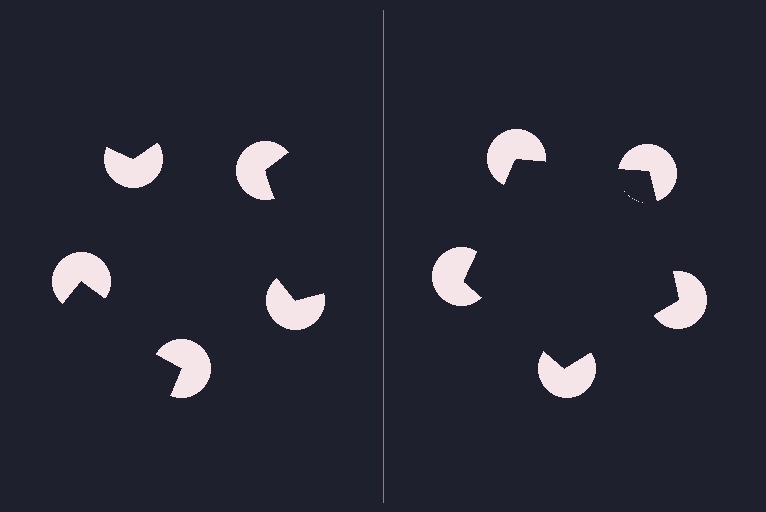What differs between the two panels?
The pac-man discs are positioned identically on both sides; only the wedge orientations differ. On the right they align to a pentagon; on the left they are misaligned.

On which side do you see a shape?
An illusory pentagon appears on the right side. On the left side the wedge cuts are rotated, so no coherent shape forms.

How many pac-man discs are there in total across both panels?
10 — 5 on each side.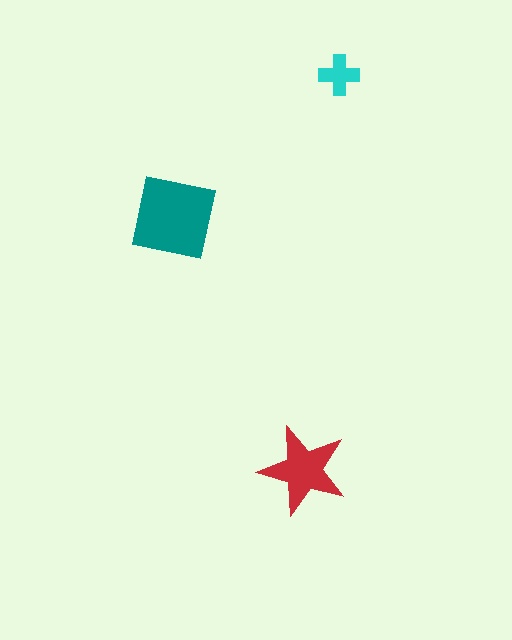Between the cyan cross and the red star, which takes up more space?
The red star.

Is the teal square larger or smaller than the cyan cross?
Larger.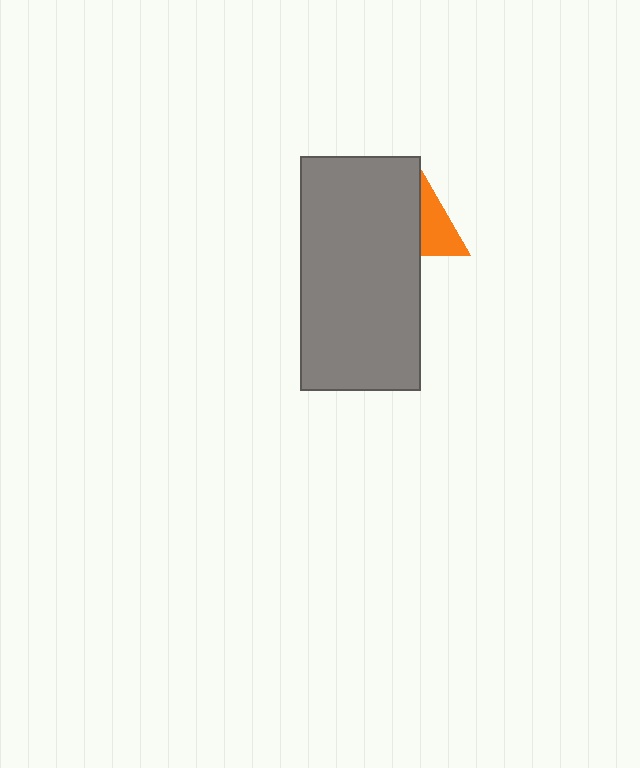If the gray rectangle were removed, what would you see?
You would see the complete orange triangle.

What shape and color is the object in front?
The object in front is a gray rectangle.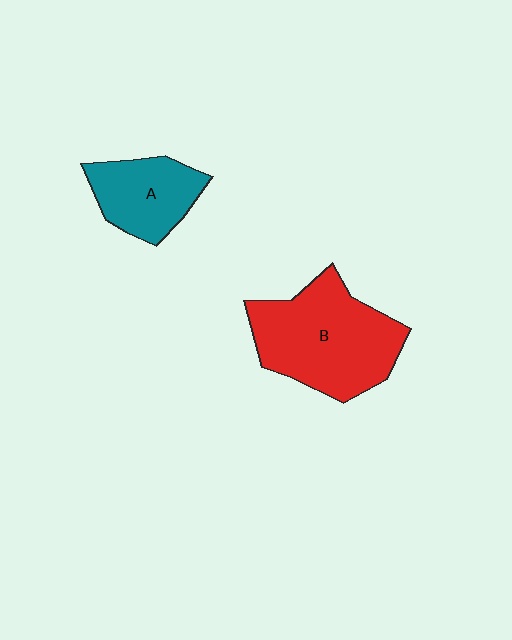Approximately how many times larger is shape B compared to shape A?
Approximately 1.8 times.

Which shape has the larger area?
Shape B (red).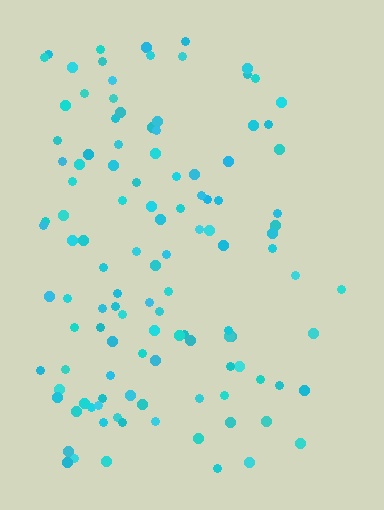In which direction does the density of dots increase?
From right to left, with the left side densest.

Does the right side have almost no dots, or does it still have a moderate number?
Still a moderate number, just noticeably fewer than the left.